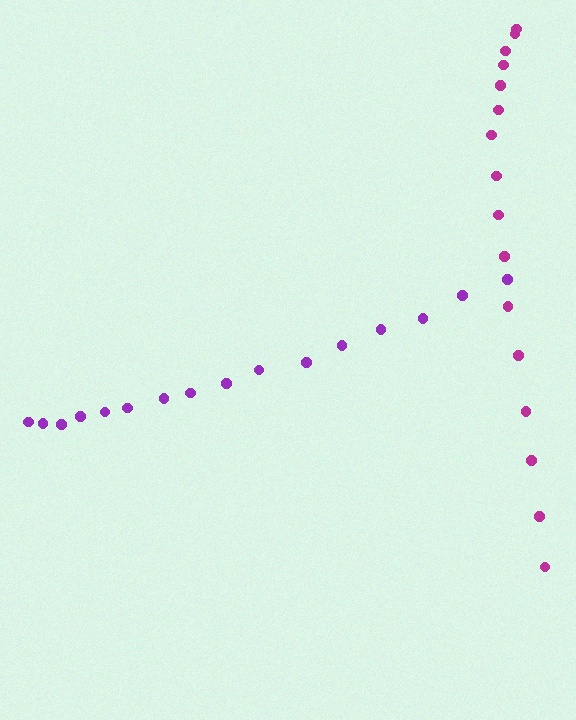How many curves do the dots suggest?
There are 2 distinct paths.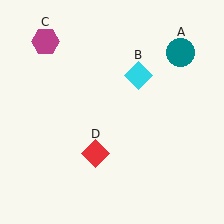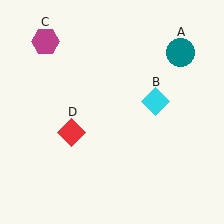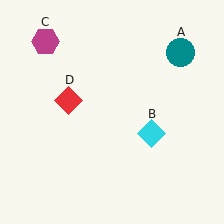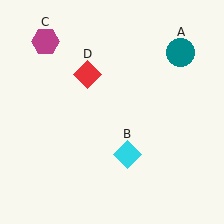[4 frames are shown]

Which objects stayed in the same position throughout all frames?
Teal circle (object A) and magenta hexagon (object C) remained stationary.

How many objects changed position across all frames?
2 objects changed position: cyan diamond (object B), red diamond (object D).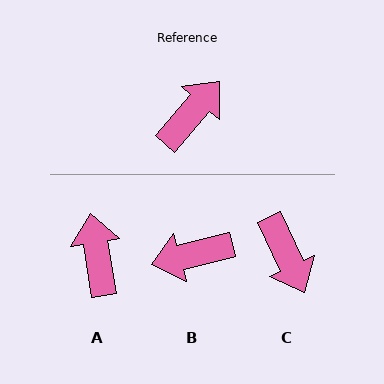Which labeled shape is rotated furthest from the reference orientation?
B, about 145 degrees away.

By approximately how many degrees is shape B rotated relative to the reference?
Approximately 145 degrees counter-clockwise.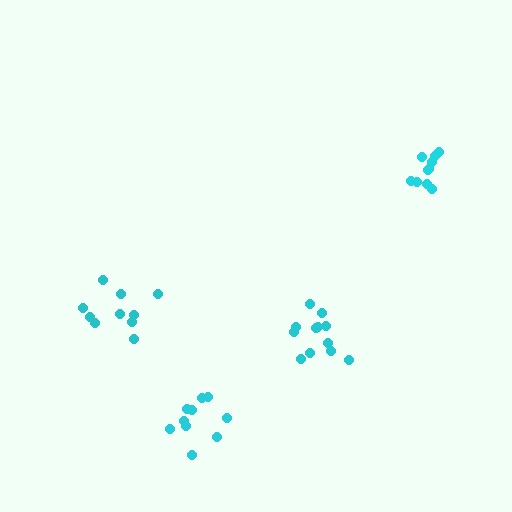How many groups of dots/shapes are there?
There are 4 groups.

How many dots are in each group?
Group 1: 10 dots, Group 2: 12 dots, Group 3: 10 dots, Group 4: 10 dots (42 total).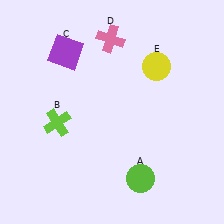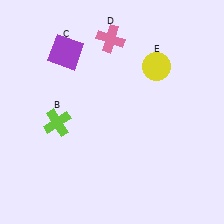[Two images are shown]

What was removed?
The lime circle (A) was removed in Image 2.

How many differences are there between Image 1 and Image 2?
There is 1 difference between the two images.